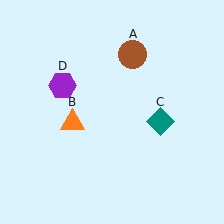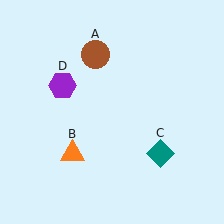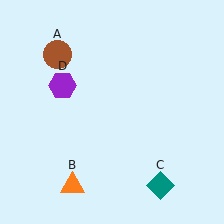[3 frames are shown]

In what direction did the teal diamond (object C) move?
The teal diamond (object C) moved down.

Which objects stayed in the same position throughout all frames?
Purple hexagon (object D) remained stationary.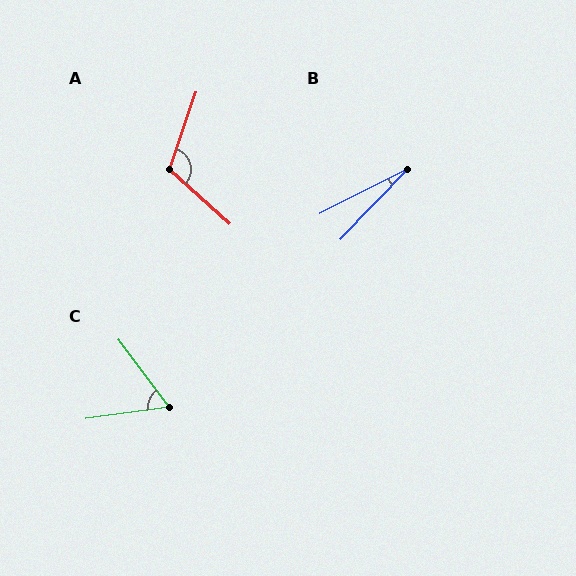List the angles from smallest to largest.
B (19°), C (61°), A (113°).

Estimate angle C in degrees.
Approximately 61 degrees.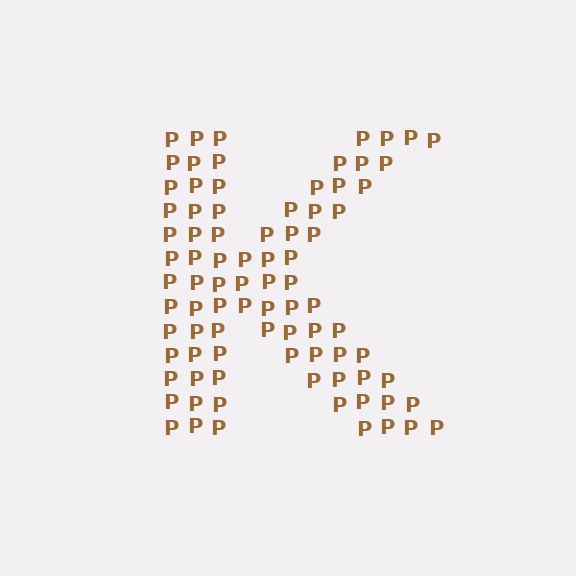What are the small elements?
The small elements are letter P's.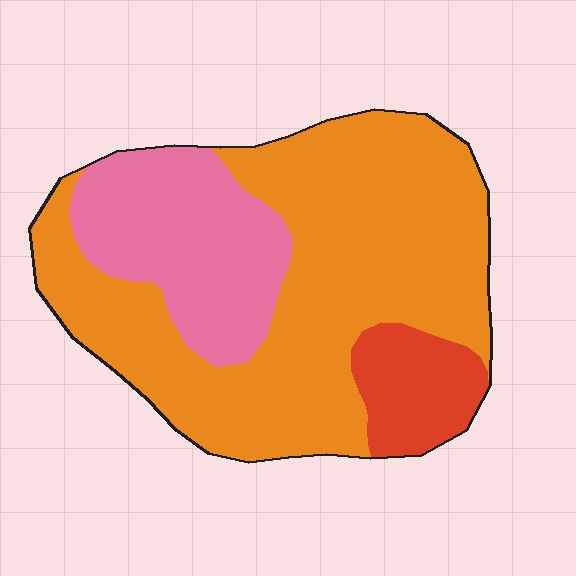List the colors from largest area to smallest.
From largest to smallest: orange, pink, red.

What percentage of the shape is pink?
Pink takes up less than a quarter of the shape.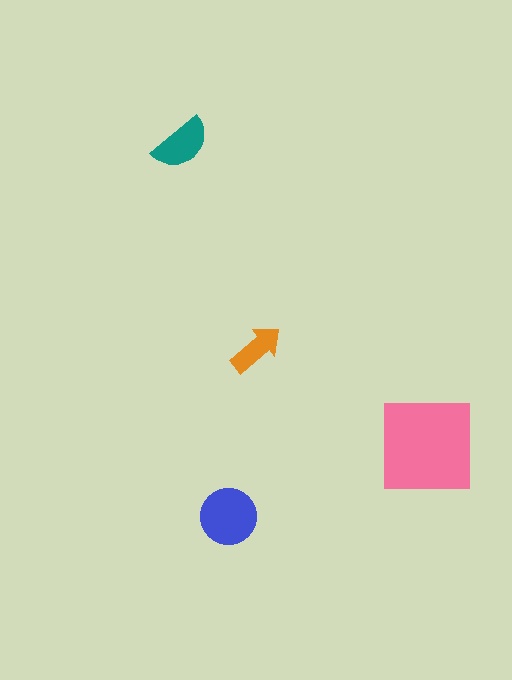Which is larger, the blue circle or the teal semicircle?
The blue circle.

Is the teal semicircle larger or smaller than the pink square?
Smaller.